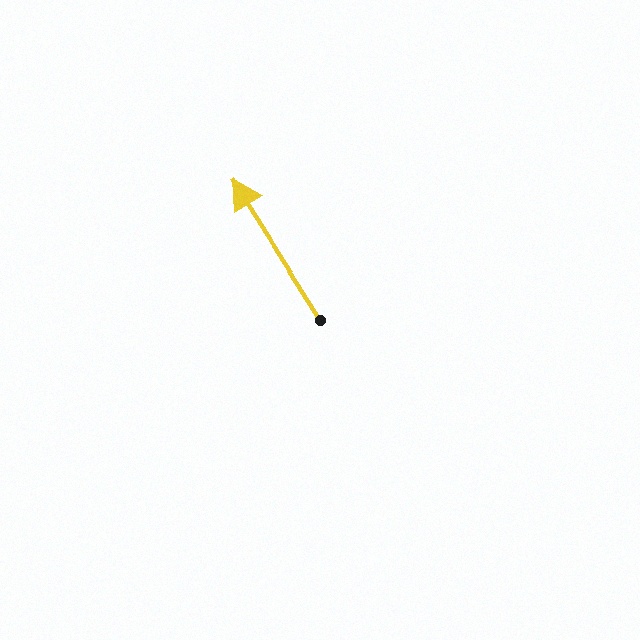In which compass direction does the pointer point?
Northwest.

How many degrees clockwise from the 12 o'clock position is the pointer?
Approximately 328 degrees.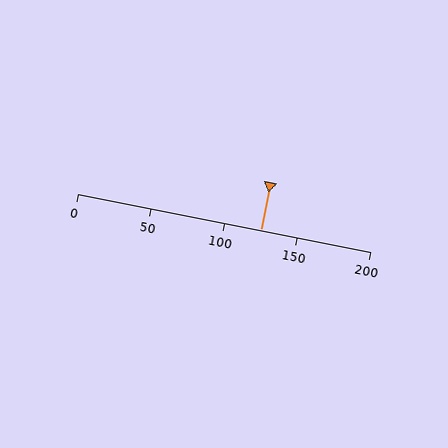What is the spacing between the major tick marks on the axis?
The major ticks are spaced 50 apart.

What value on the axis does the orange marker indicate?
The marker indicates approximately 125.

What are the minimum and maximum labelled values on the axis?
The axis runs from 0 to 200.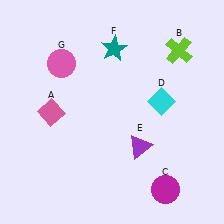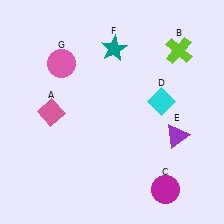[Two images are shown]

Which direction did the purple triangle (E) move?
The purple triangle (E) moved right.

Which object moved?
The purple triangle (E) moved right.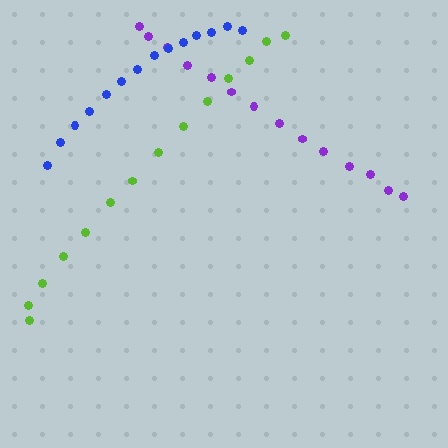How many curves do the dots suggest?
There are 3 distinct paths.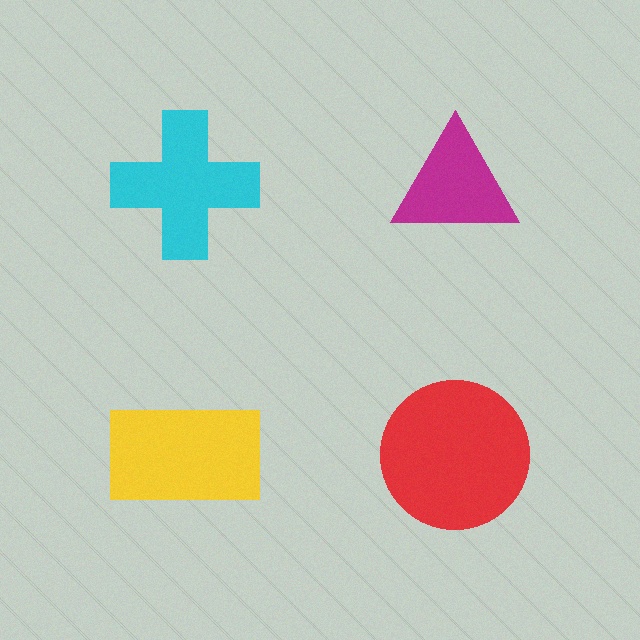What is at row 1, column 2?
A magenta triangle.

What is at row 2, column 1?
A yellow rectangle.